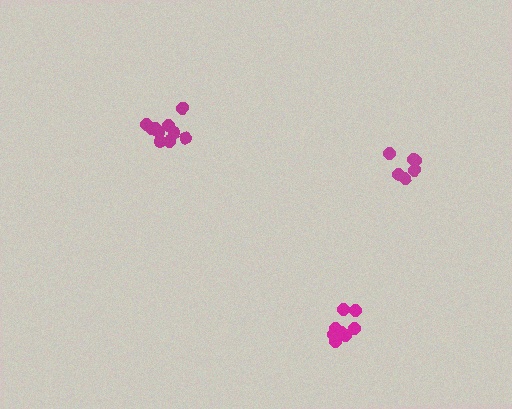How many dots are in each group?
Group 1: 10 dots, Group 2: 8 dots, Group 3: 6 dots (24 total).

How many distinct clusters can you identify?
There are 3 distinct clusters.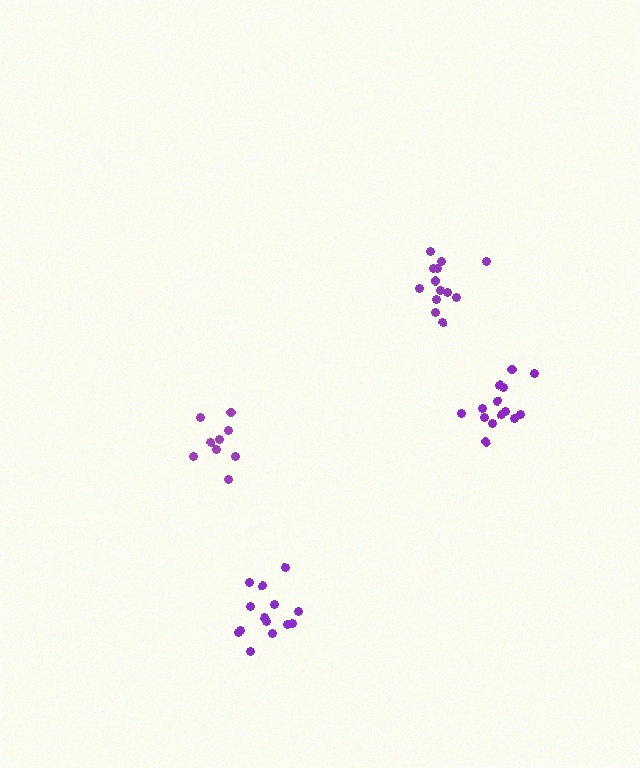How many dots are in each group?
Group 1: 9 dots, Group 2: 14 dots, Group 3: 13 dots, Group 4: 14 dots (50 total).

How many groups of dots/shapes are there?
There are 4 groups.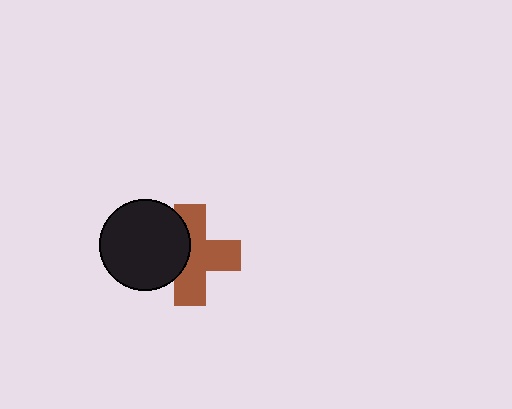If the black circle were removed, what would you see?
You would see the complete brown cross.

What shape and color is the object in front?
The object in front is a black circle.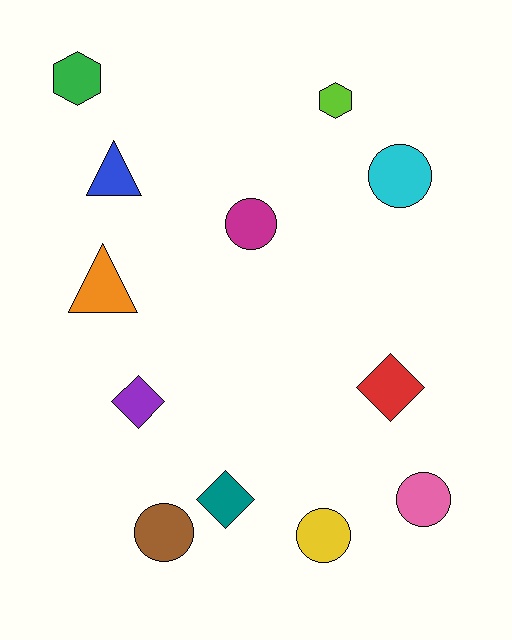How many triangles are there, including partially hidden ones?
There are 2 triangles.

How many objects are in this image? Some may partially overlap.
There are 12 objects.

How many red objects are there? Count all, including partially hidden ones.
There is 1 red object.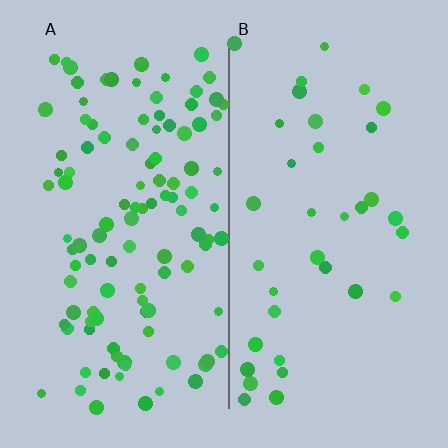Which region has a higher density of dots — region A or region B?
A (the left).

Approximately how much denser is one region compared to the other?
Approximately 3.0× — region A over region B.